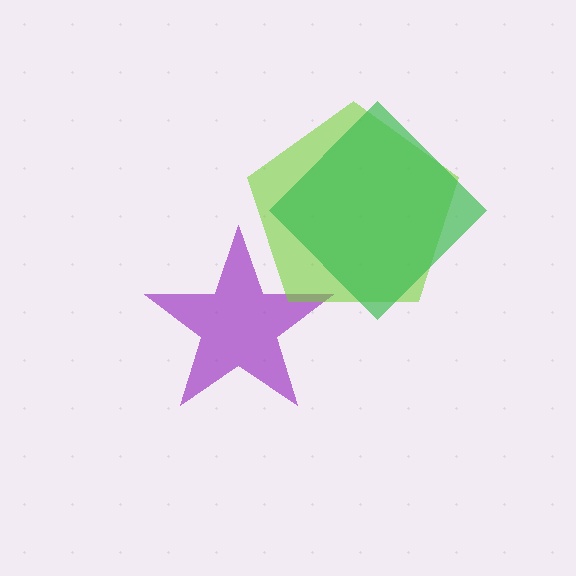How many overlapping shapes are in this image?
There are 3 overlapping shapes in the image.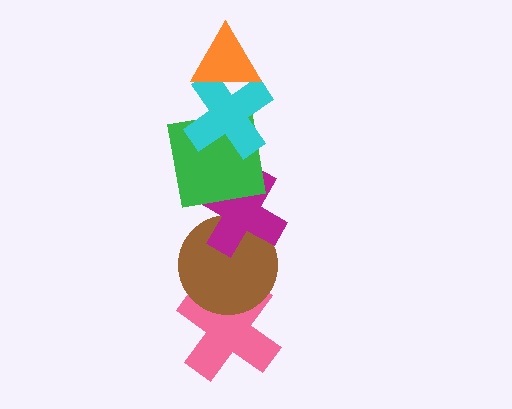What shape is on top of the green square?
The cyan cross is on top of the green square.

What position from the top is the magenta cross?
The magenta cross is 4th from the top.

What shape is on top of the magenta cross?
The green square is on top of the magenta cross.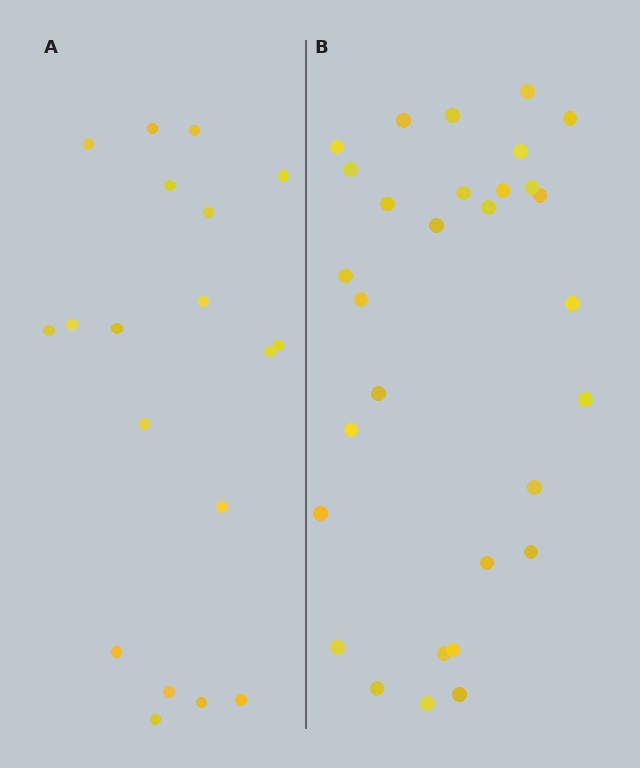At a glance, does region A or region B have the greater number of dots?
Region B (the right region) has more dots.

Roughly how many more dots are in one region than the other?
Region B has roughly 12 or so more dots than region A.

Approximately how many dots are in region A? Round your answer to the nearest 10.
About 20 dots. (The exact count is 19, which rounds to 20.)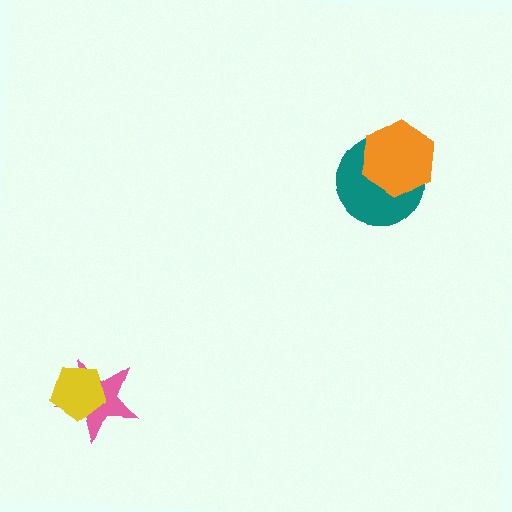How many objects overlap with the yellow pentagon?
1 object overlaps with the yellow pentagon.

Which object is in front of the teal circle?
The orange hexagon is in front of the teal circle.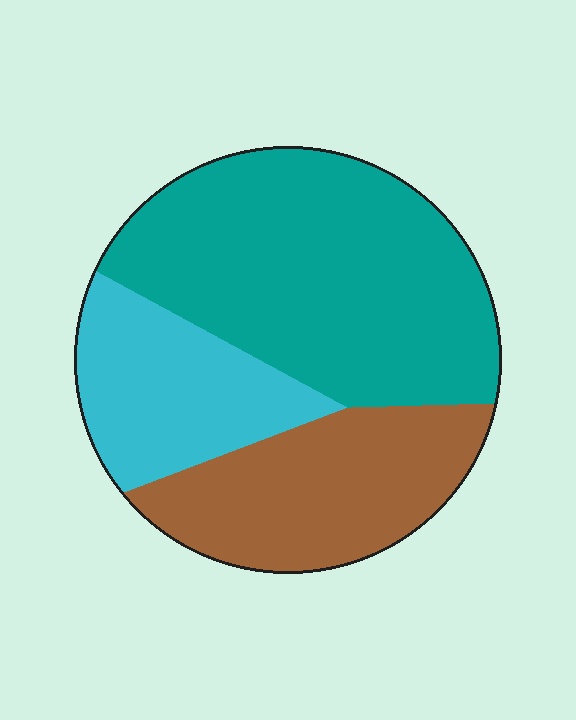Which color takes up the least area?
Cyan, at roughly 20%.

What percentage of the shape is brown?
Brown takes up between a sixth and a third of the shape.